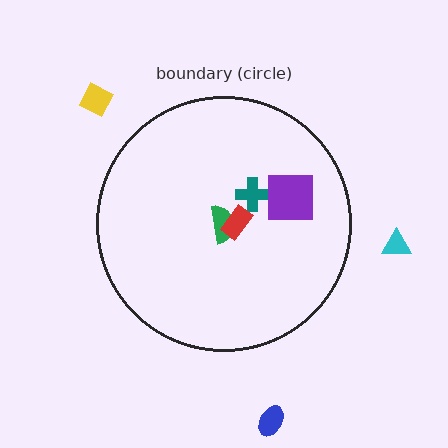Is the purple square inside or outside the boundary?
Inside.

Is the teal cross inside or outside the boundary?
Inside.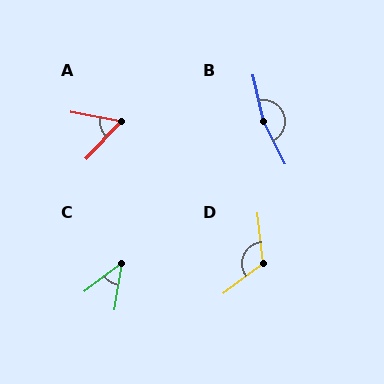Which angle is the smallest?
C, at approximately 44 degrees.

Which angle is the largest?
B, at approximately 166 degrees.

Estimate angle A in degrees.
Approximately 57 degrees.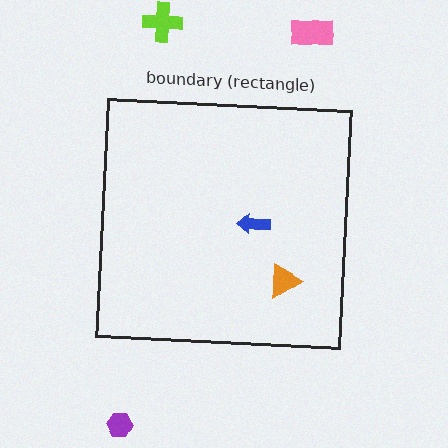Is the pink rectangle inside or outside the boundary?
Outside.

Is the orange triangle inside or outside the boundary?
Inside.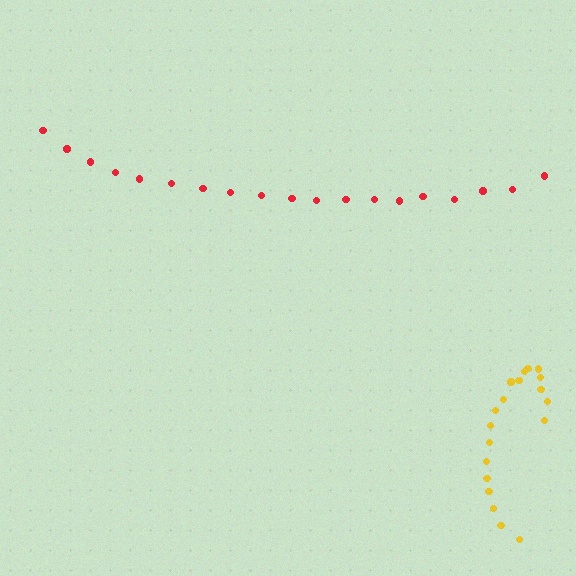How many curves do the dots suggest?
There are 2 distinct paths.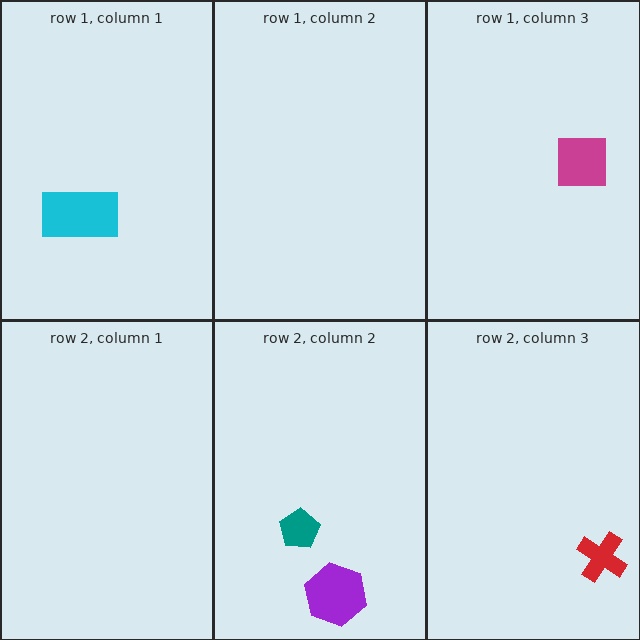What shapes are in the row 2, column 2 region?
The purple hexagon, the teal pentagon.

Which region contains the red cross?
The row 2, column 3 region.